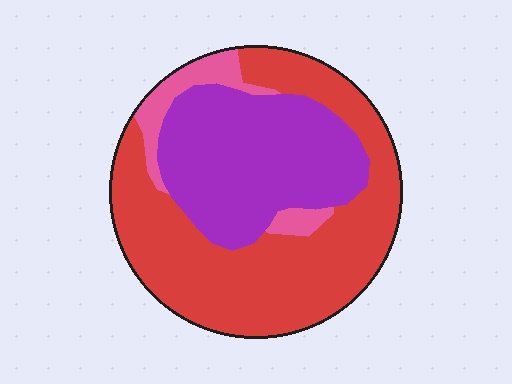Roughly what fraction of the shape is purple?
Purple takes up about three eighths (3/8) of the shape.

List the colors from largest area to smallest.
From largest to smallest: red, purple, pink.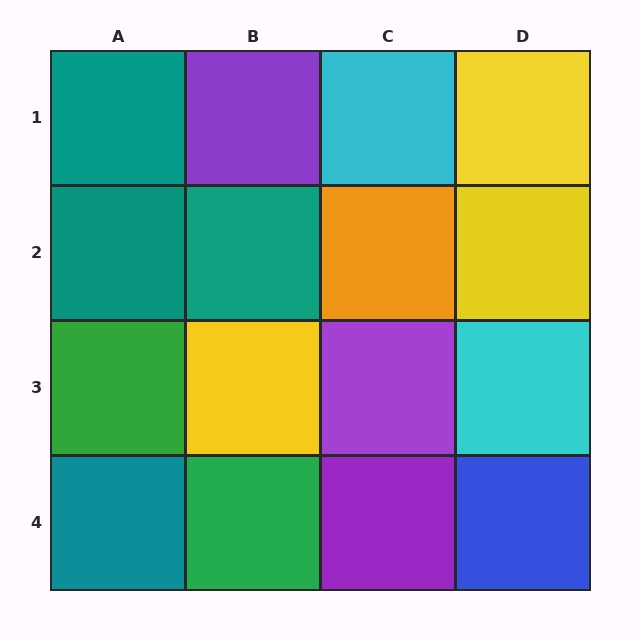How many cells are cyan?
2 cells are cyan.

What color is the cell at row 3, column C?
Purple.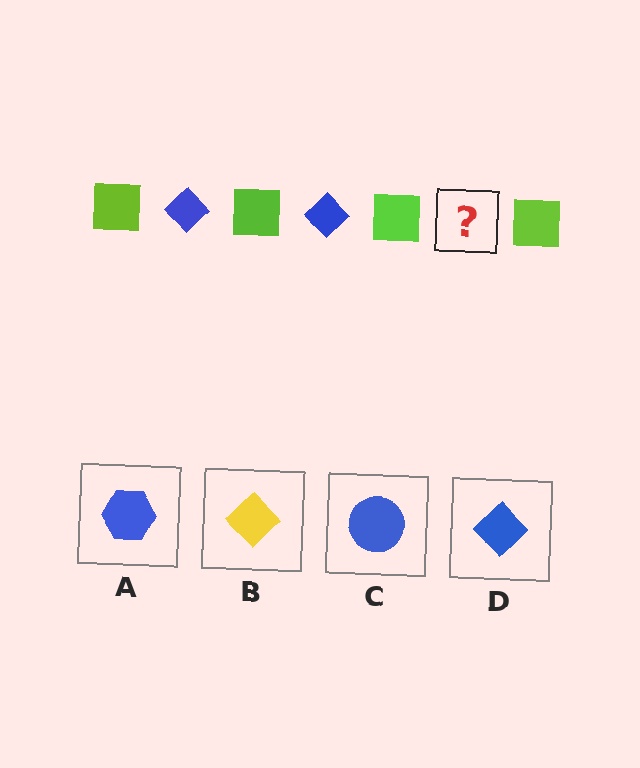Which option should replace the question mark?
Option D.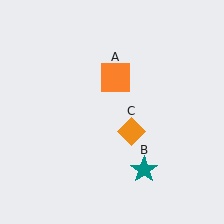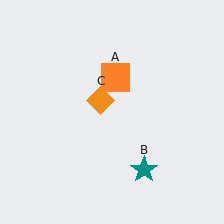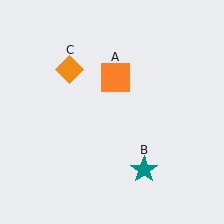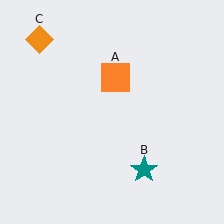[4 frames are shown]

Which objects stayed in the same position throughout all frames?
Orange square (object A) and teal star (object B) remained stationary.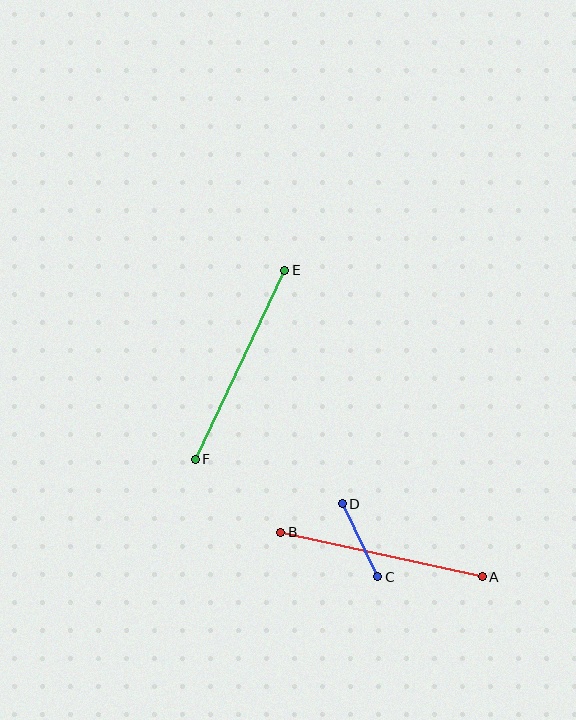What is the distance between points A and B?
The distance is approximately 206 pixels.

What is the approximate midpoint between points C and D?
The midpoint is at approximately (360, 540) pixels.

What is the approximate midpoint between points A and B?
The midpoint is at approximately (382, 555) pixels.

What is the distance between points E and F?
The distance is approximately 209 pixels.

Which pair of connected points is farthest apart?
Points E and F are farthest apart.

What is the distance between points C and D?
The distance is approximately 81 pixels.